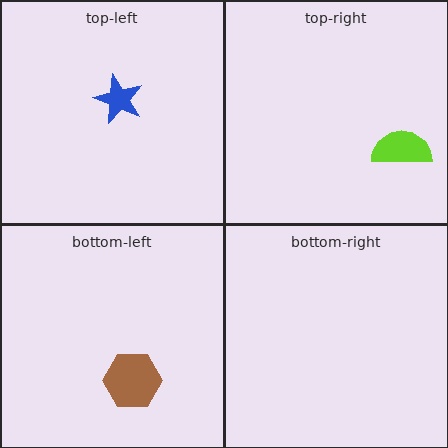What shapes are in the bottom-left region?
The brown hexagon.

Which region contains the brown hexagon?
The bottom-left region.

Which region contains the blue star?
The top-left region.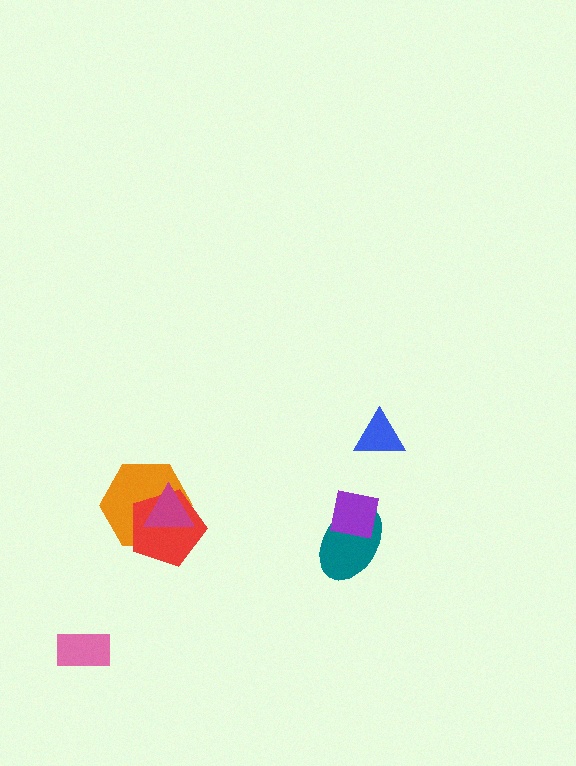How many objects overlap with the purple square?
1 object overlaps with the purple square.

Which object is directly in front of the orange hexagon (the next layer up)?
The red pentagon is directly in front of the orange hexagon.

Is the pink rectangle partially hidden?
No, no other shape covers it.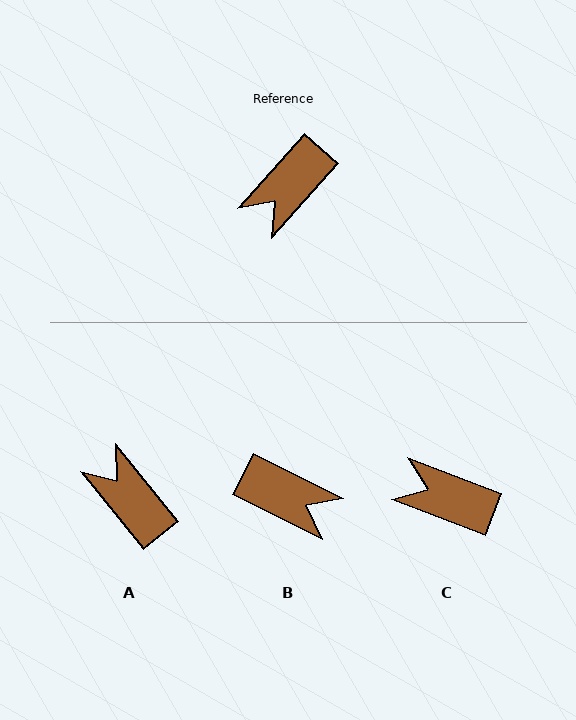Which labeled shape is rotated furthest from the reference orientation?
B, about 105 degrees away.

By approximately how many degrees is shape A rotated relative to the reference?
Approximately 99 degrees clockwise.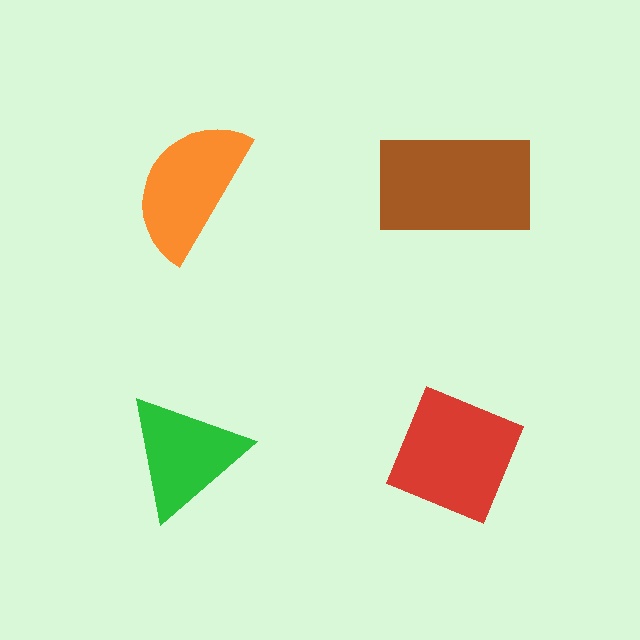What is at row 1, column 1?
An orange semicircle.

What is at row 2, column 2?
A red diamond.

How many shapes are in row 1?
2 shapes.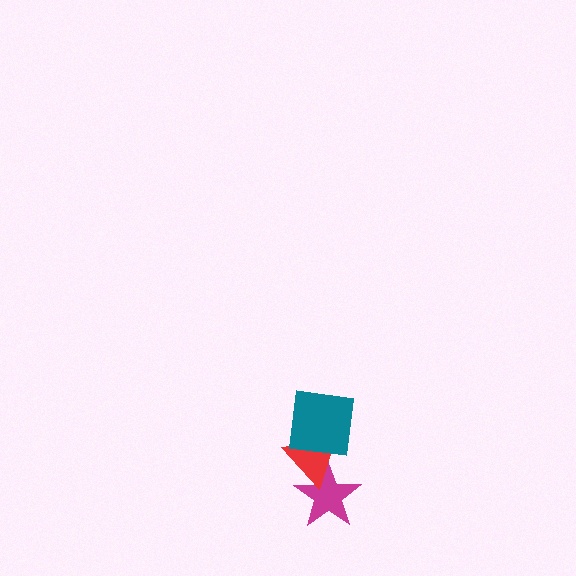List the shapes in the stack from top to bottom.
From top to bottom: the teal square, the red triangle, the magenta star.